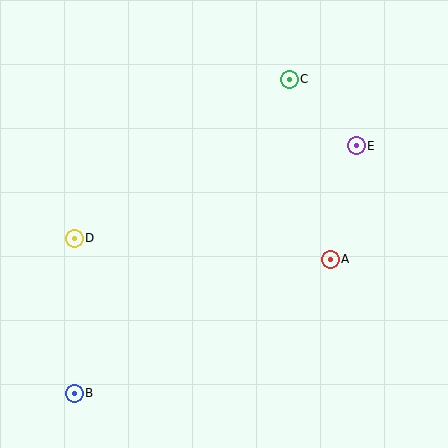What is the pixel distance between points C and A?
The distance between C and A is 185 pixels.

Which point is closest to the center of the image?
Point A at (330, 259) is closest to the center.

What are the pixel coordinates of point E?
Point E is at (356, 146).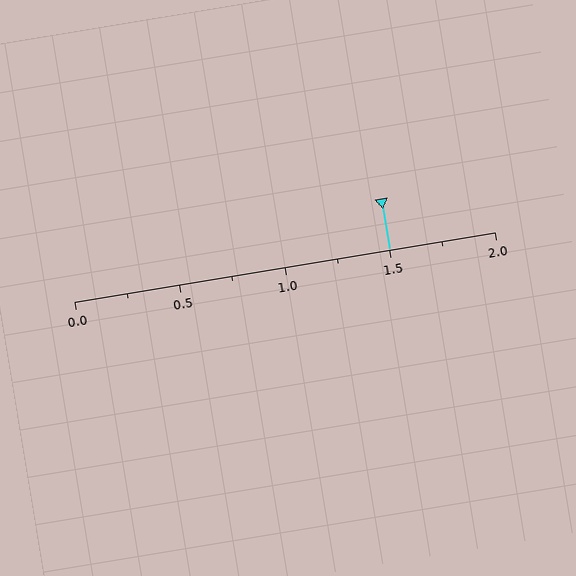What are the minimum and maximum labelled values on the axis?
The axis runs from 0.0 to 2.0.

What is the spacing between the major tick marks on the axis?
The major ticks are spaced 0.5 apart.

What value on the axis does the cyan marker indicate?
The marker indicates approximately 1.5.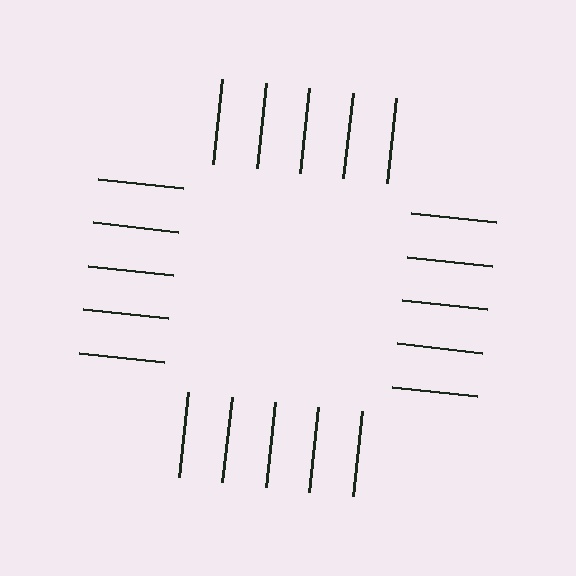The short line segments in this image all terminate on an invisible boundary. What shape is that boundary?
An illusory square — the line segments terminate on its edges but no continuous stroke is drawn.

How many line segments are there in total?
20 — 5 along each of the 4 edges.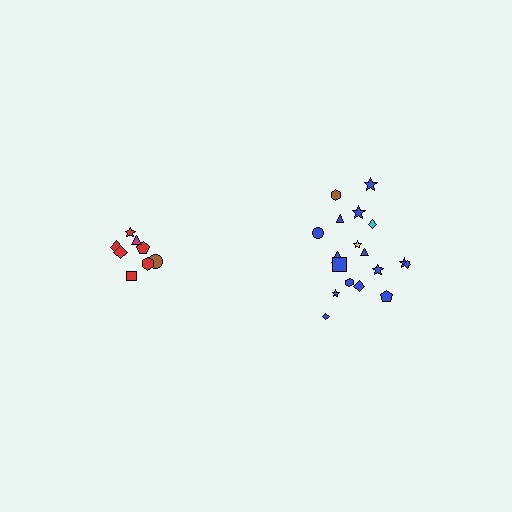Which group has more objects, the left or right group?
The right group.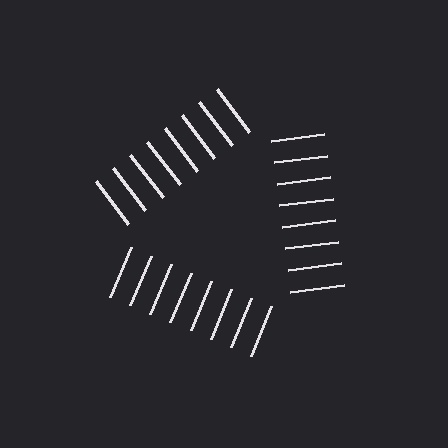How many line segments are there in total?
24 — 8 along each of the 3 edges.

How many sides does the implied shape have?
3 sides — the line-ends trace a triangle.